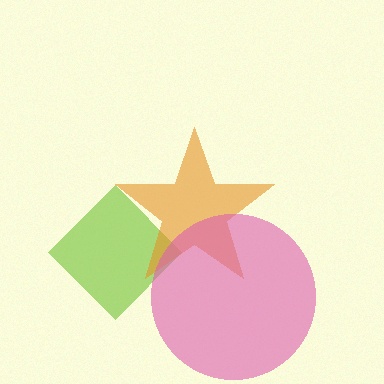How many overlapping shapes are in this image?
There are 3 overlapping shapes in the image.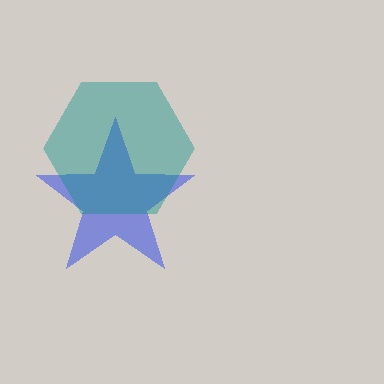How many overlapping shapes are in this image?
There are 2 overlapping shapes in the image.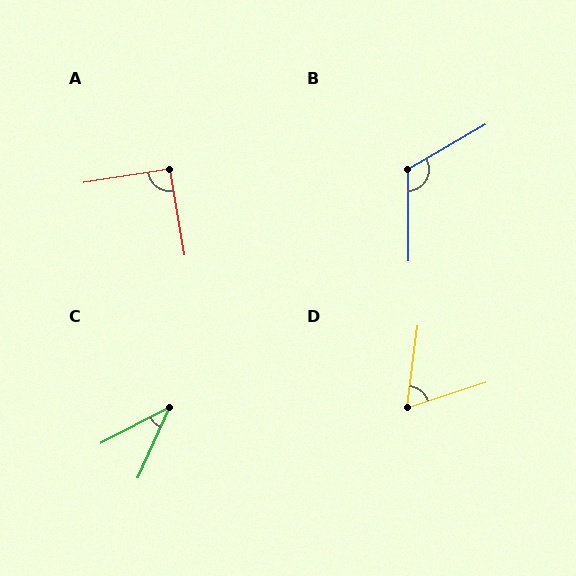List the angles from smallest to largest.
C (38°), D (65°), A (91°), B (120°).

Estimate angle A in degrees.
Approximately 91 degrees.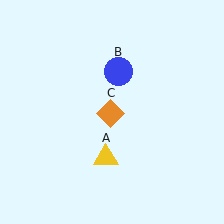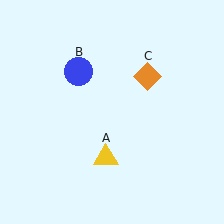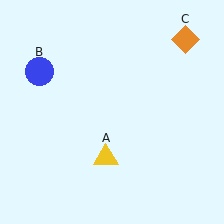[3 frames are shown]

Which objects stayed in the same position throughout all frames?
Yellow triangle (object A) remained stationary.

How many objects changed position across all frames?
2 objects changed position: blue circle (object B), orange diamond (object C).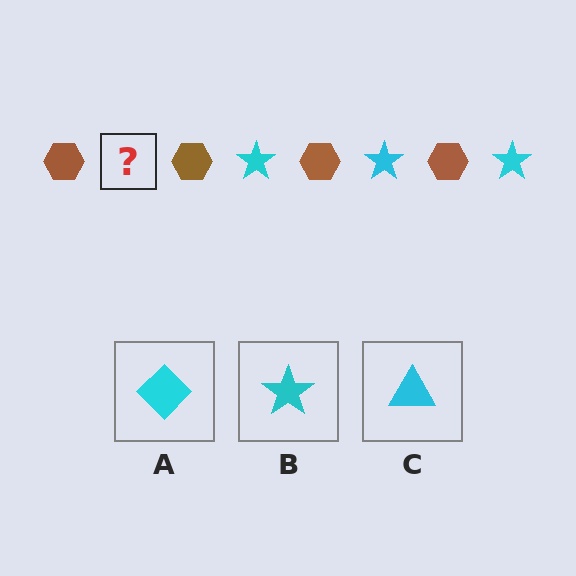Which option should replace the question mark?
Option B.